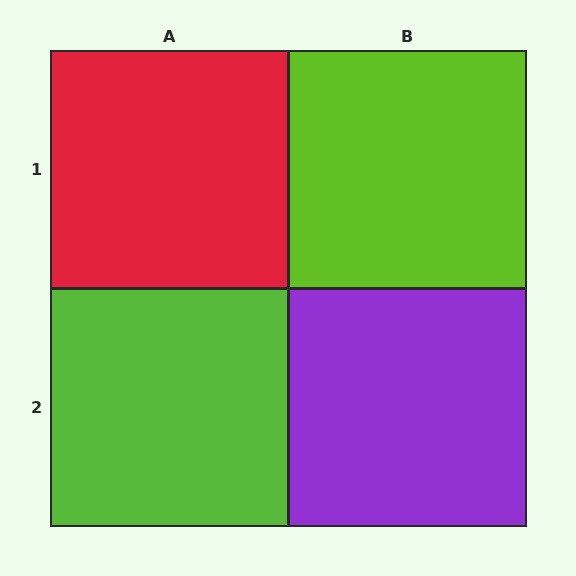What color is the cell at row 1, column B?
Lime.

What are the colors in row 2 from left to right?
Lime, purple.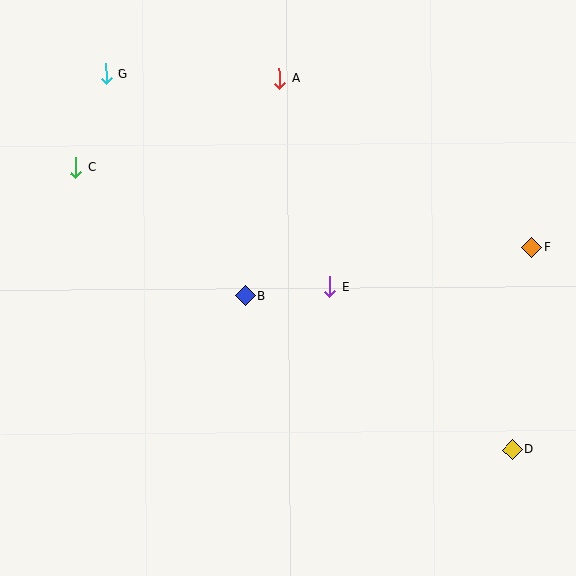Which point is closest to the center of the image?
Point E at (330, 287) is closest to the center.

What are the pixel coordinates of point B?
Point B is at (245, 296).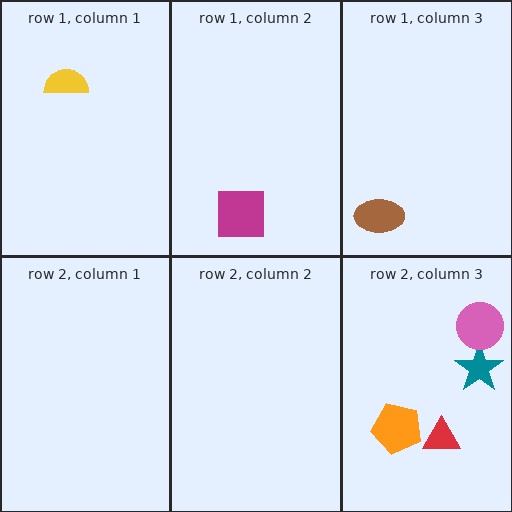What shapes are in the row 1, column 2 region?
The magenta square.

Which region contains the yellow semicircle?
The row 1, column 1 region.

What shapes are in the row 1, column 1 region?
The yellow semicircle.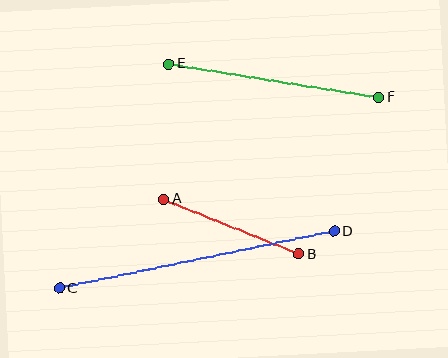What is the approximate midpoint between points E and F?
The midpoint is at approximately (274, 80) pixels.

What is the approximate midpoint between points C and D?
The midpoint is at approximately (197, 260) pixels.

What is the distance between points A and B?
The distance is approximately 145 pixels.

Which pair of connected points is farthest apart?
Points C and D are farthest apart.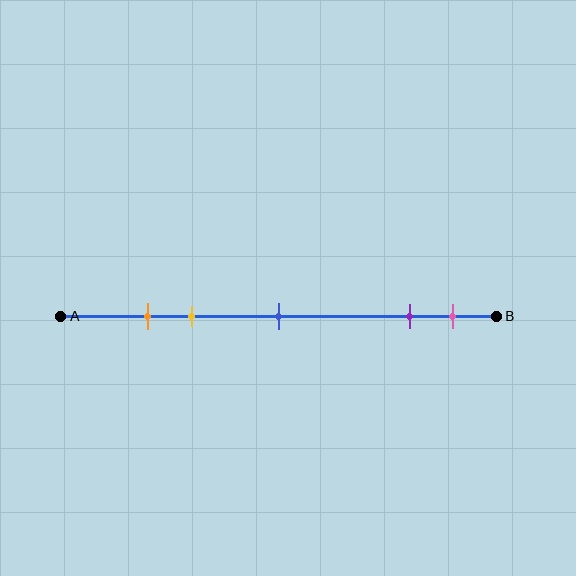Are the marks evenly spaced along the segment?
No, the marks are not evenly spaced.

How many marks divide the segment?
There are 5 marks dividing the segment.